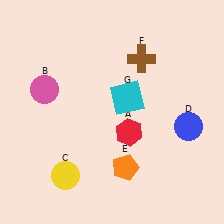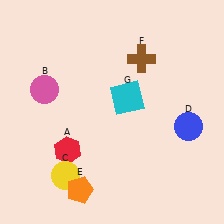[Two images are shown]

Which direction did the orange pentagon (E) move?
The orange pentagon (E) moved left.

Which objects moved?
The objects that moved are: the red hexagon (A), the orange pentagon (E).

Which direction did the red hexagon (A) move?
The red hexagon (A) moved left.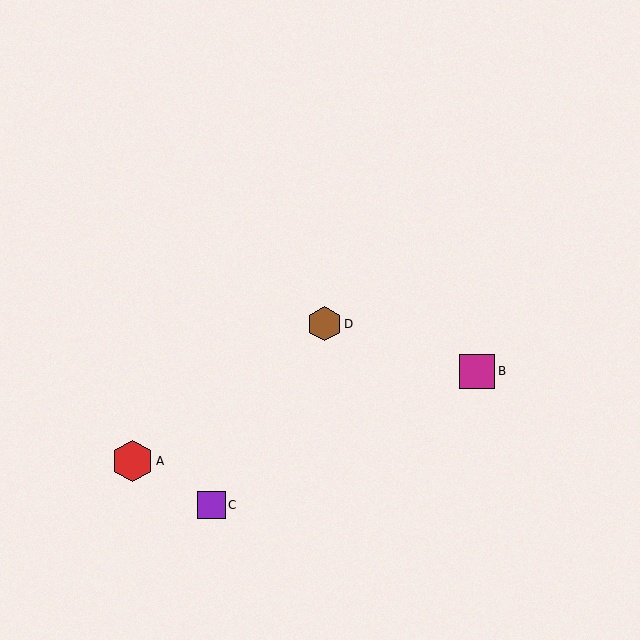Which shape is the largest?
The red hexagon (labeled A) is the largest.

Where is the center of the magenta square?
The center of the magenta square is at (477, 371).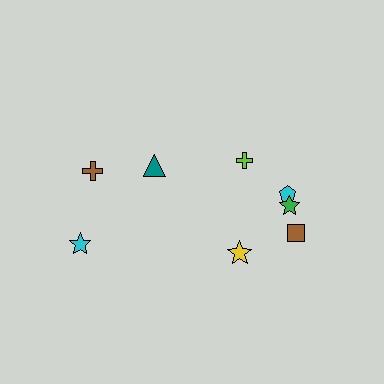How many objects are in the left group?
There are 3 objects.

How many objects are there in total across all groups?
There are 8 objects.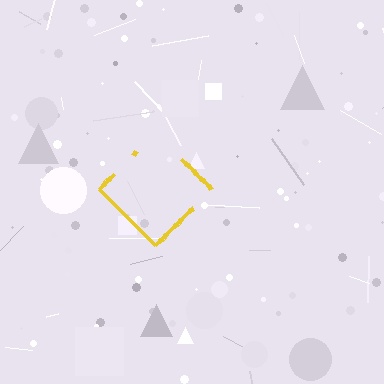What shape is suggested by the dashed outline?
The dashed outline suggests a diamond.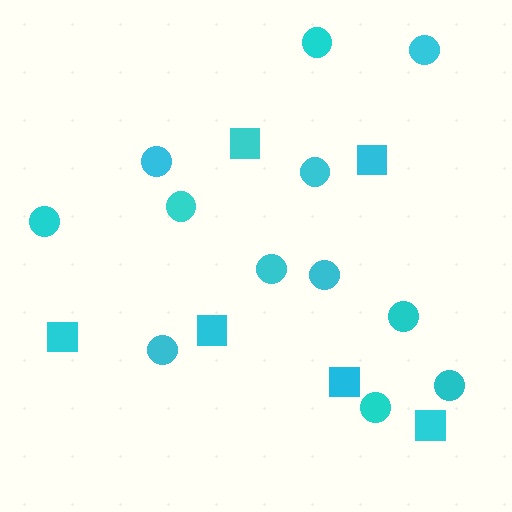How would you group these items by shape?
There are 2 groups: one group of squares (6) and one group of circles (12).